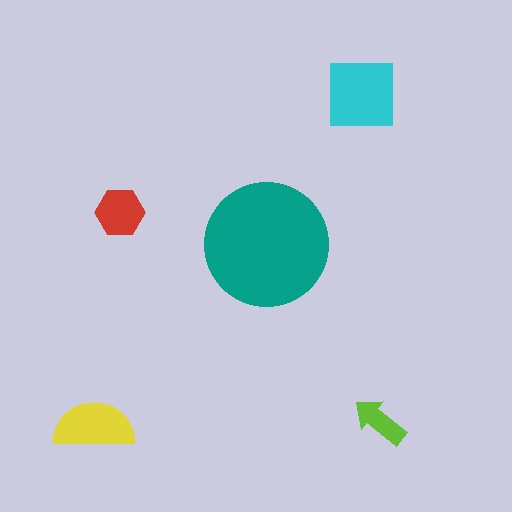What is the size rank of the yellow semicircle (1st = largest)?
3rd.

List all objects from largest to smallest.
The teal circle, the cyan square, the yellow semicircle, the red hexagon, the lime arrow.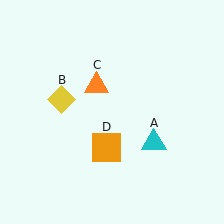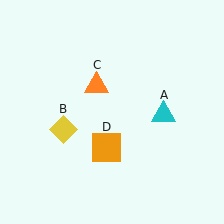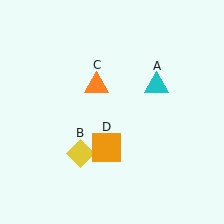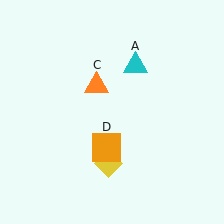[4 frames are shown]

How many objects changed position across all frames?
2 objects changed position: cyan triangle (object A), yellow diamond (object B).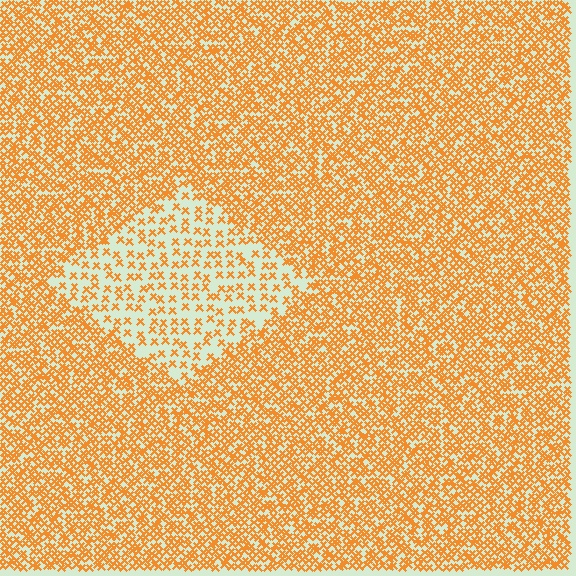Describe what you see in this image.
The image contains small orange elements arranged at two different densities. A diamond-shaped region is visible where the elements are less densely packed than the surrounding area.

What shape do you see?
I see a diamond.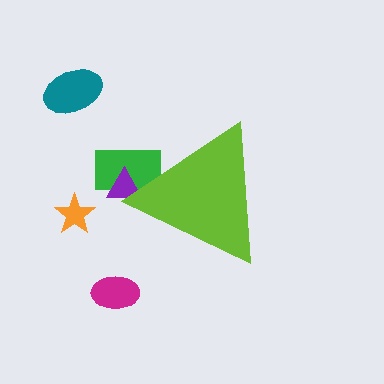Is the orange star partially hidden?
No, the orange star is fully visible.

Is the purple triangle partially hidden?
Yes, the purple triangle is partially hidden behind the lime triangle.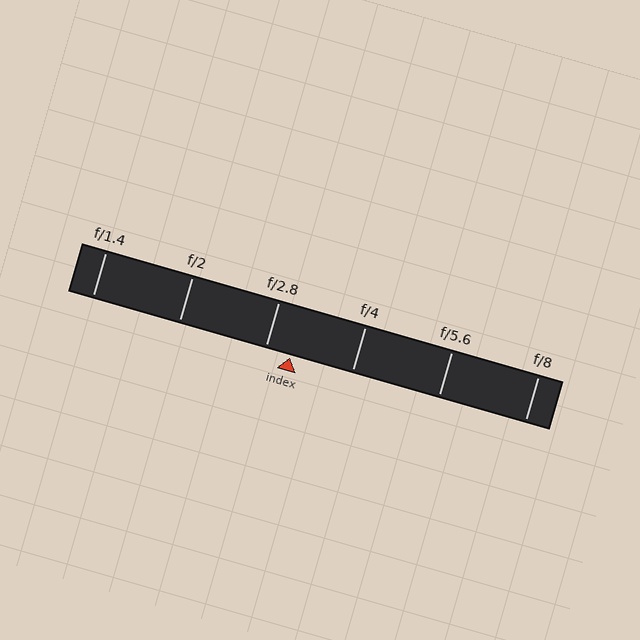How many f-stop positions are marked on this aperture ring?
There are 6 f-stop positions marked.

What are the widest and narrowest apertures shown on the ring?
The widest aperture shown is f/1.4 and the narrowest is f/8.